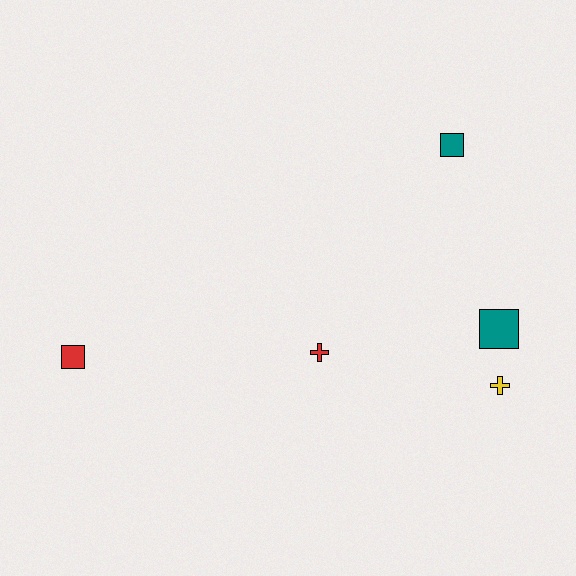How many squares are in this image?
There are 3 squares.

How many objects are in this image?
There are 5 objects.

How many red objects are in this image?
There are 2 red objects.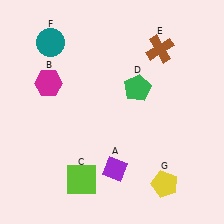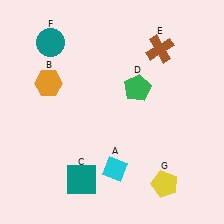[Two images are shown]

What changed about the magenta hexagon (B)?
In Image 1, B is magenta. In Image 2, it changed to orange.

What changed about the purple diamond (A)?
In Image 1, A is purple. In Image 2, it changed to cyan.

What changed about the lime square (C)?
In Image 1, C is lime. In Image 2, it changed to teal.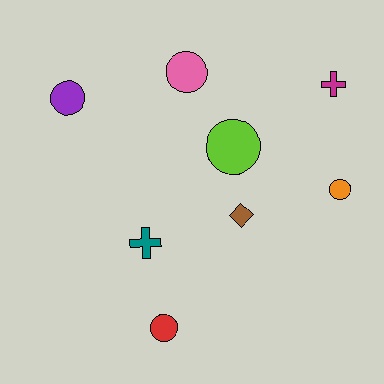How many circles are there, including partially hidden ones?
There are 5 circles.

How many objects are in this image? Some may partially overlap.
There are 8 objects.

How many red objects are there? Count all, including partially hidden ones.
There is 1 red object.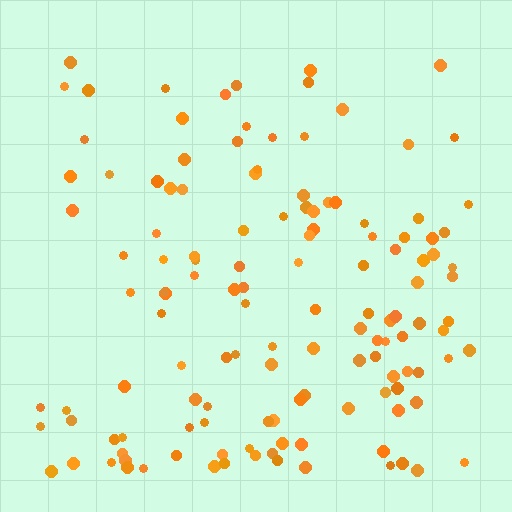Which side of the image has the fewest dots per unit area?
The top.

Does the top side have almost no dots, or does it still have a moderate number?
Still a moderate number, just noticeably fewer than the bottom.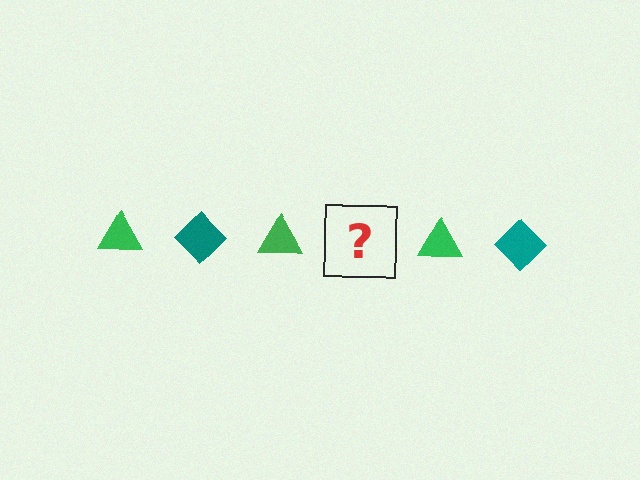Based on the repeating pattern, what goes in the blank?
The blank should be a teal diamond.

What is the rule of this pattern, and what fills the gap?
The rule is that the pattern alternates between green triangle and teal diamond. The gap should be filled with a teal diamond.